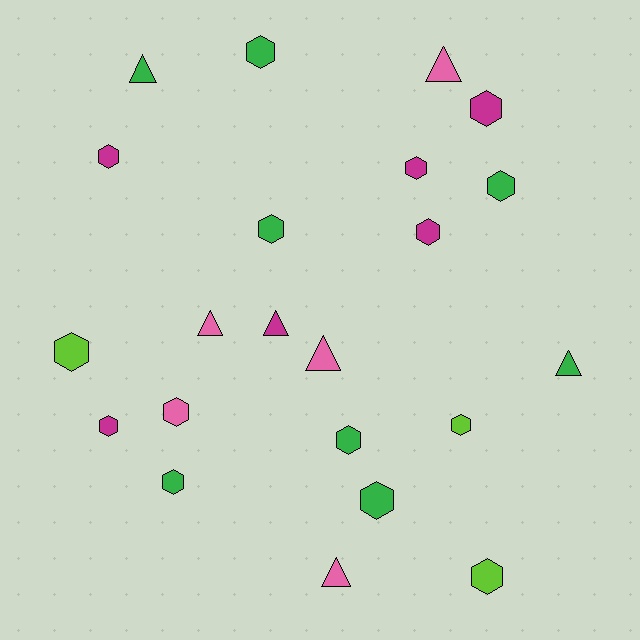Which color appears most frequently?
Green, with 8 objects.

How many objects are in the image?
There are 22 objects.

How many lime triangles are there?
There are no lime triangles.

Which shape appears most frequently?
Hexagon, with 15 objects.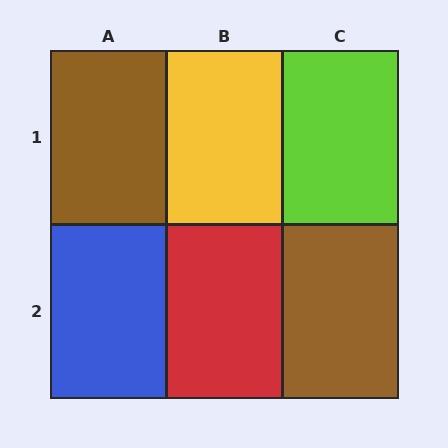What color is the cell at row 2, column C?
Brown.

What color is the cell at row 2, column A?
Blue.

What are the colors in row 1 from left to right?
Brown, yellow, lime.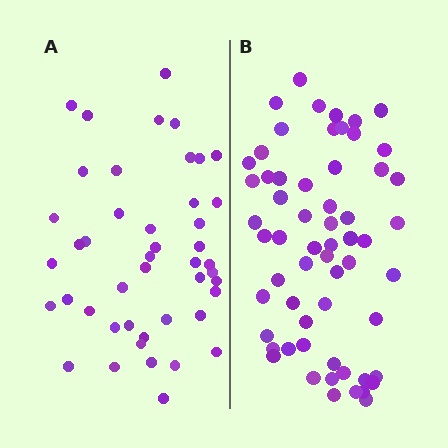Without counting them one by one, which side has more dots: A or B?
Region B (the right region) has more dots.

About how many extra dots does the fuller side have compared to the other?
Region B has approximately 15 more dots than region A.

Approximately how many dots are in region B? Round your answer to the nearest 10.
About 60 dots.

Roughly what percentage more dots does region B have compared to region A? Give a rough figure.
About 35% more.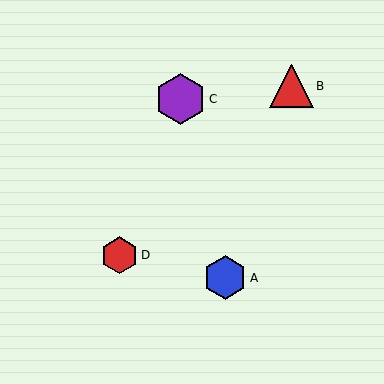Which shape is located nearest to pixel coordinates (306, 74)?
The red triangle (labeled B) at (292, 86) is nearest to that location.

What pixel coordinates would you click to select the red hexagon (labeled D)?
Click at (120, 255) to select the red hexagon D.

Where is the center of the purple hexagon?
The center of the purple hexagon is at (180, 99).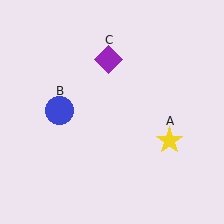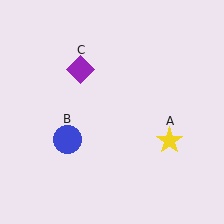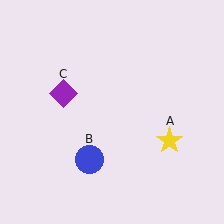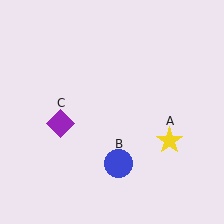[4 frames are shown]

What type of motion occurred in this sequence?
The blue circle (object B), purple diamond (object C) rotated counterclockwise around the center of the scene.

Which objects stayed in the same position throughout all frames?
Yellow star (object A) remained stationary.